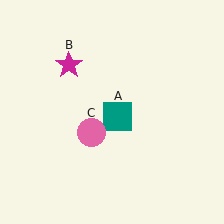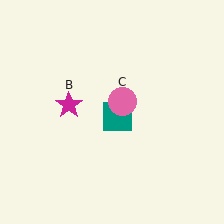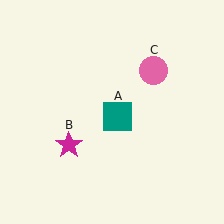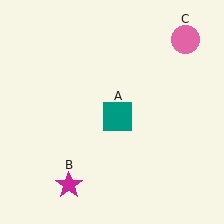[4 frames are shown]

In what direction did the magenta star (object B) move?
The magenta star (object B) moved down.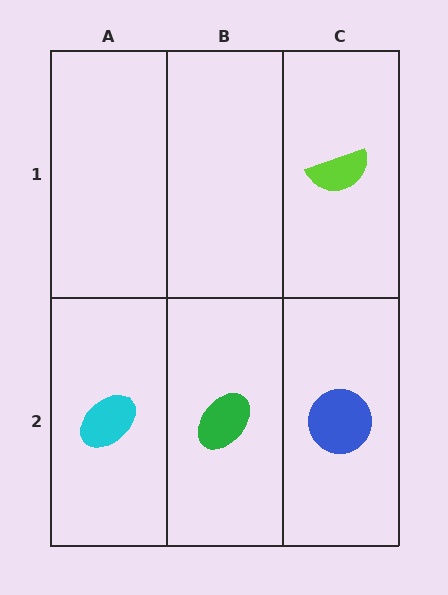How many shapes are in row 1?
1 shape.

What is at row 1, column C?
A lime semicircle.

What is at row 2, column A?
A cyan ellipse.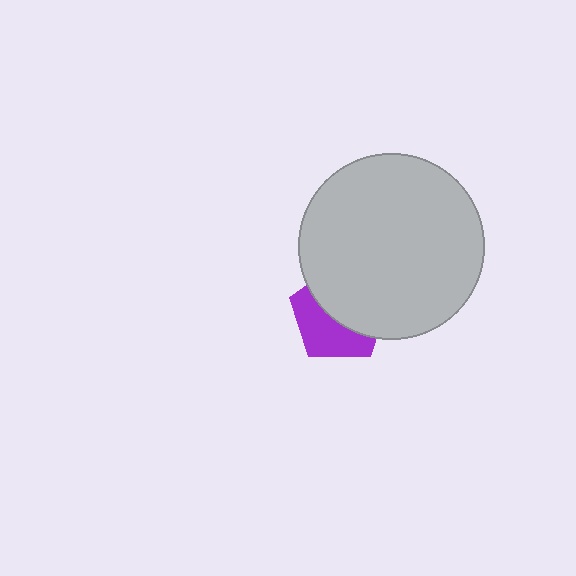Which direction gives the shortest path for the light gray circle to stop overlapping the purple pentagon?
Moving toward the upper-right gives the shortest separation.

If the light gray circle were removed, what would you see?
You would see the complete purple pentagon.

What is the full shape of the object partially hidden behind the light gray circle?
The partially hidden object is a purple pentagon.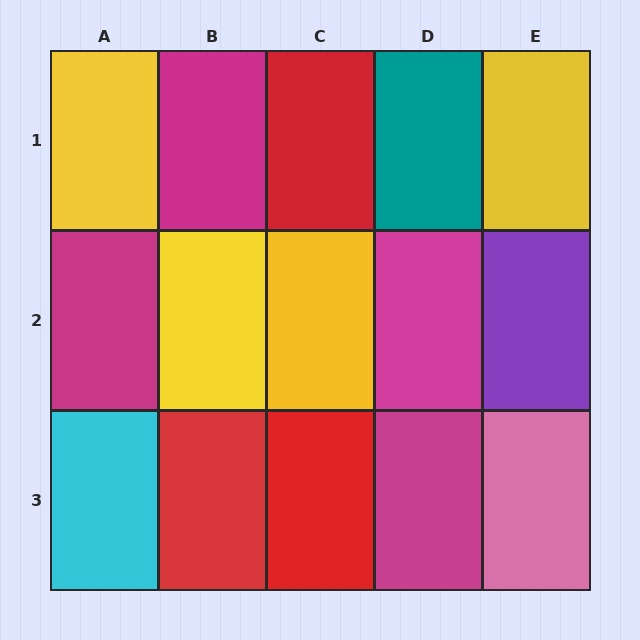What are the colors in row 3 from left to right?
Cyan, red, red, magenta, pink.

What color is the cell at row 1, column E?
Yellow.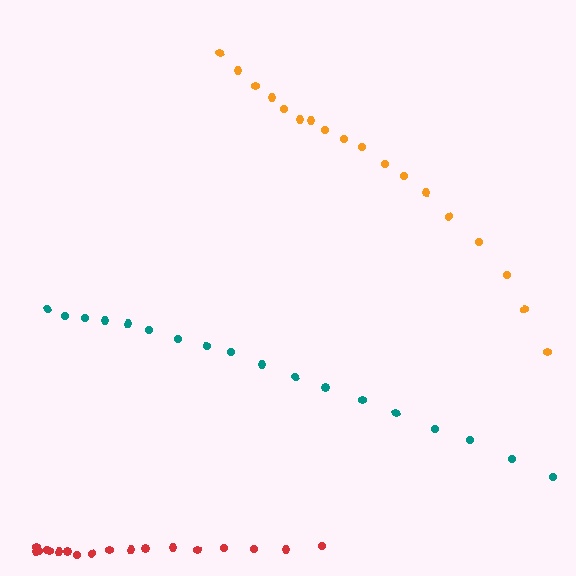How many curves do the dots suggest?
There are 3 distinct paths.